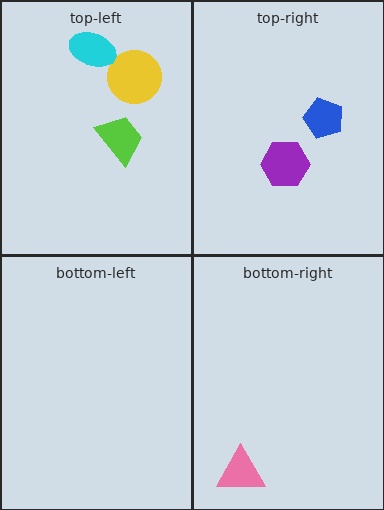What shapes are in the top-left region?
The lime trapezoid, the yellow circle, the cyan ellipse.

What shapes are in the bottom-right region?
The pink triangle.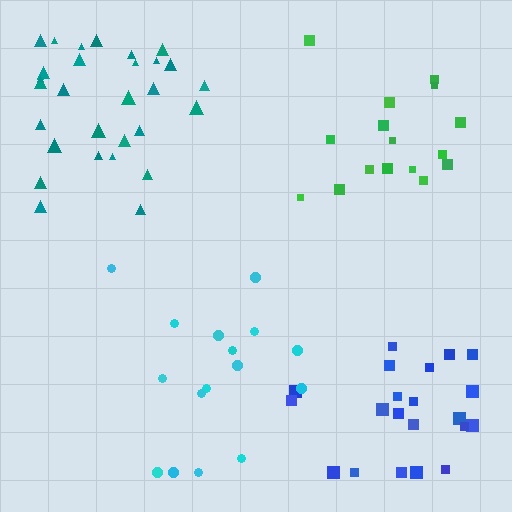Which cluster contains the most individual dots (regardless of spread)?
Teal (30).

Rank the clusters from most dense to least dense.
teal, blue, green, cyan.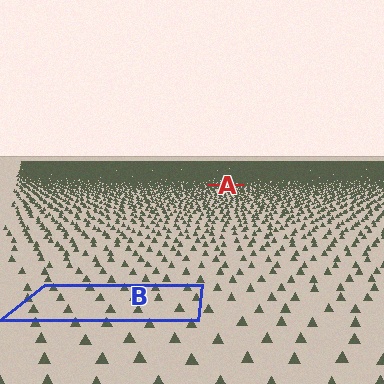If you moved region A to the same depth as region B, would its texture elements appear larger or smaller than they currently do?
They would appear larger. At a closer depth, the same texture elements are projected at a bigger on-screen size.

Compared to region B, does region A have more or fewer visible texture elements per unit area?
Region A has more texture elements per unit area — they are packed more densely because it is farther away.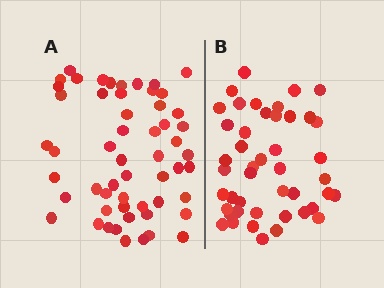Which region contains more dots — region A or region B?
Region A (the left region) has more dots.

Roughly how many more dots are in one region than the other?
Region A has roughly 10 or so more dots than region B.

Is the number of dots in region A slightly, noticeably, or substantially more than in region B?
Region A has only slightly more — the two regions are fairly close. The ratio is roughly 1.2 to 1.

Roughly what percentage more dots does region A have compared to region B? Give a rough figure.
About 20% more.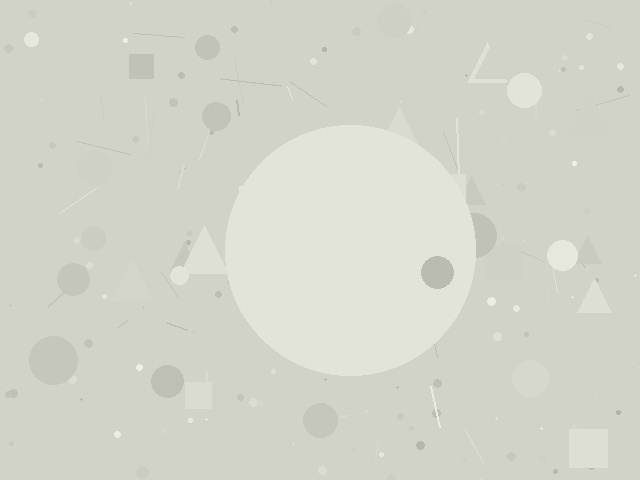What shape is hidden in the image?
A circle is hidden in the image.